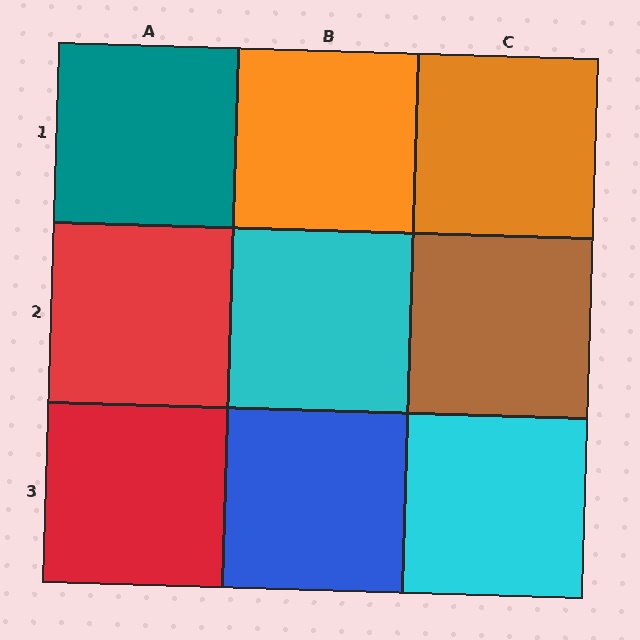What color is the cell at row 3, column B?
Blue.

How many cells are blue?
1 cell is blue.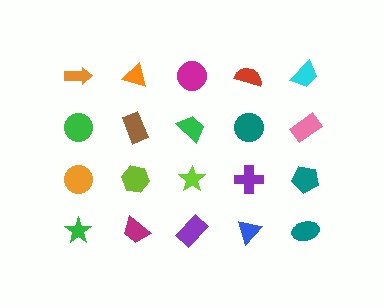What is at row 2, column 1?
A green circle.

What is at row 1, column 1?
An orange arrow.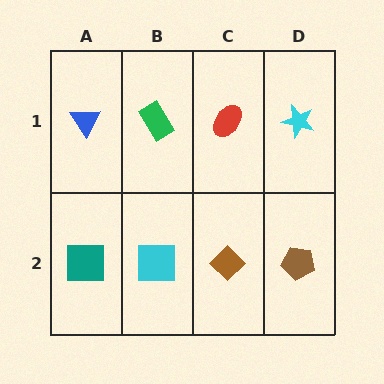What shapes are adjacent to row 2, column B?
A green rectangle (row 1, column B), a teal square (row 2, column A), a brown diamond (row 2, column C).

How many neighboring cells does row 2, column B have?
3.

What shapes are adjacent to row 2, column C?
A red ellipse (row 1, column C), a cyan square (row 2, column B), a brown pentagon (row 2, column D).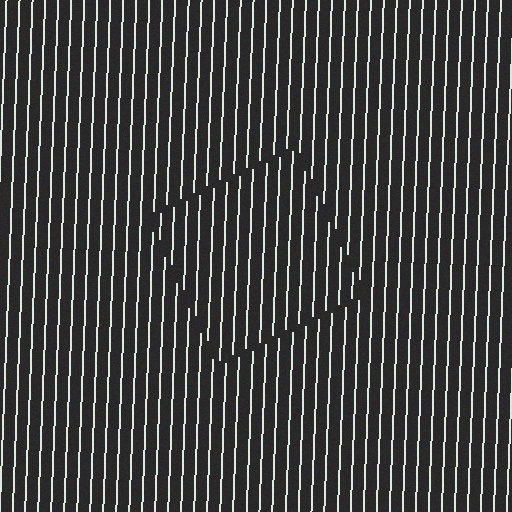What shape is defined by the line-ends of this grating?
An illusory square. The interior of the shape contains the same grating, shifted by half a period — the contour is defined by the phase discontinuity where line-ends from the inner and outer gratings abut.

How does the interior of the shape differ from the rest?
The interior of the shape contains the same grating, shifted by half a period — the contour is defined by the phase discontinuity where line-ends from the inner and outer gratings abut.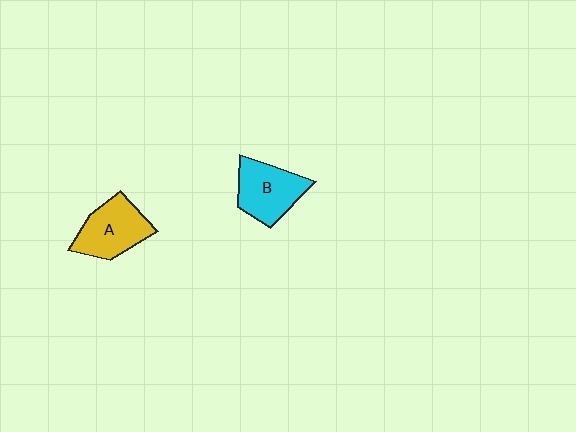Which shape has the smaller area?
Shape B (cyan).